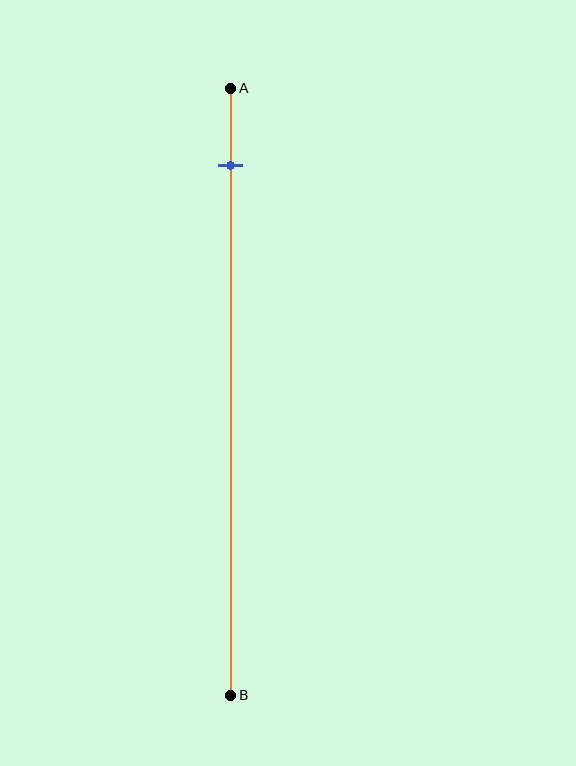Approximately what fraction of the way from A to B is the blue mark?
The blue mark is approximately 15% of the way from A to B.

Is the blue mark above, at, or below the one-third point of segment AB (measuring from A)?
The blue mark is above the one-third point of segment AB.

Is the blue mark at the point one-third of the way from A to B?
No, the mark is at about 15% from A, not at the 33% one-third point.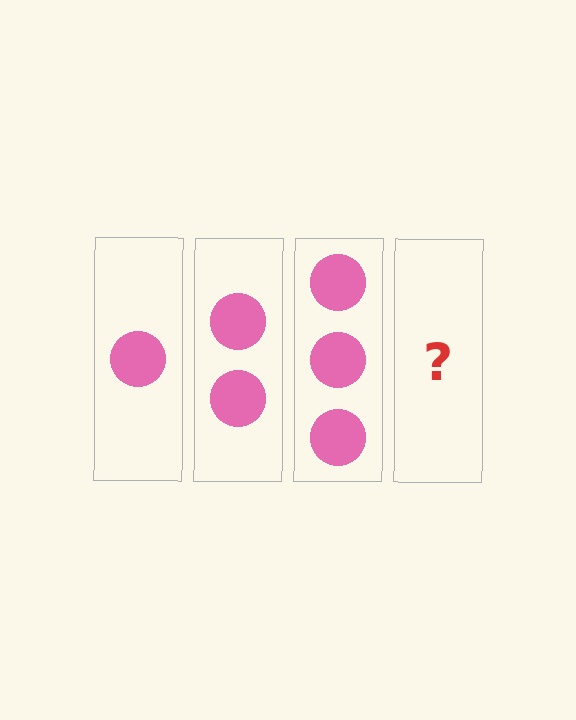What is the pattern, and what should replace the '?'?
The pattern is that each step adds one more circle. The '?' should be 4 circles.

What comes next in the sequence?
The next element should be 4 circles.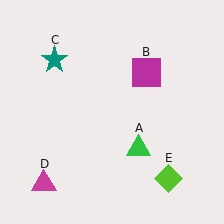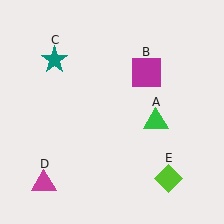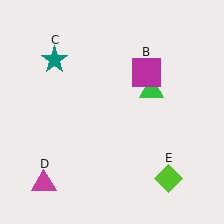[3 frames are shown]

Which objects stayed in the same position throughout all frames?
Magenta square (object B) and teal star (object C) and magenta triangle (object D) and lime diamond (object E) remained stationary.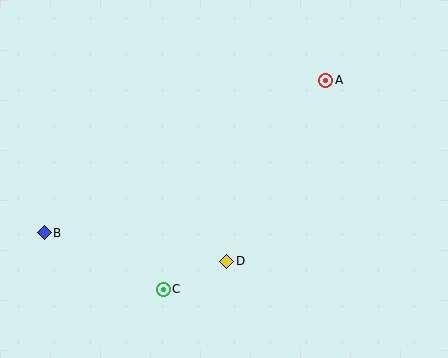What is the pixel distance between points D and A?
The distance between D and A is 206 pixels.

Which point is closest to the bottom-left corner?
Point B is closest to the bottom-left corner.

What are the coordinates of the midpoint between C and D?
The midpoint between C and D is at (195, 275).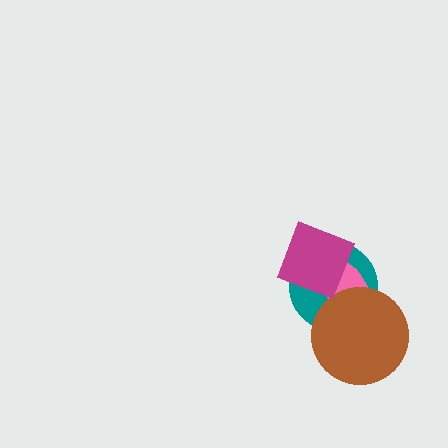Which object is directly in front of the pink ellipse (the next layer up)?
The brown circle is directly in front of the pink ellipse.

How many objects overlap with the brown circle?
2 objects overlap with the brown circle.